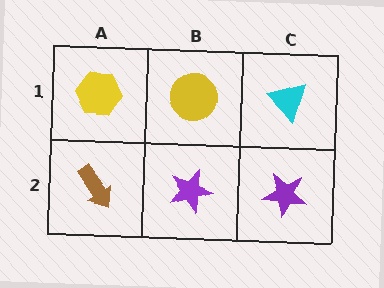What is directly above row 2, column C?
A cyan triangle.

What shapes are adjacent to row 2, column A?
A yellow hexagon (row 1, column A), a purple star (row 2, column B).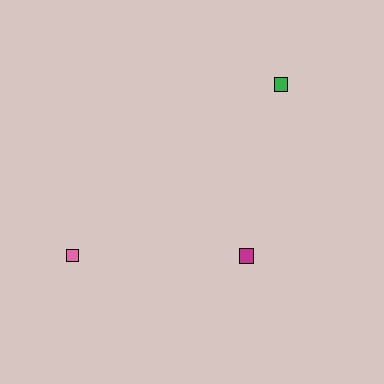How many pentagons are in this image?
There are no pentagons.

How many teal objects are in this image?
There are no teal objects.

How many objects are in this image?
There are 3 objects.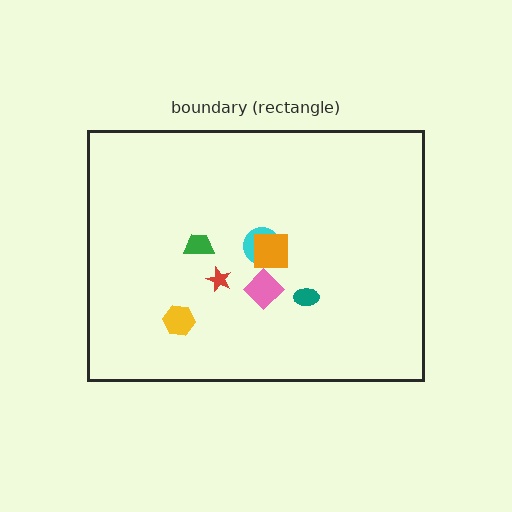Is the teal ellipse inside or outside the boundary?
Inside.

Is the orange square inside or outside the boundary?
Inside.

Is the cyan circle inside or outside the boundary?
Inside.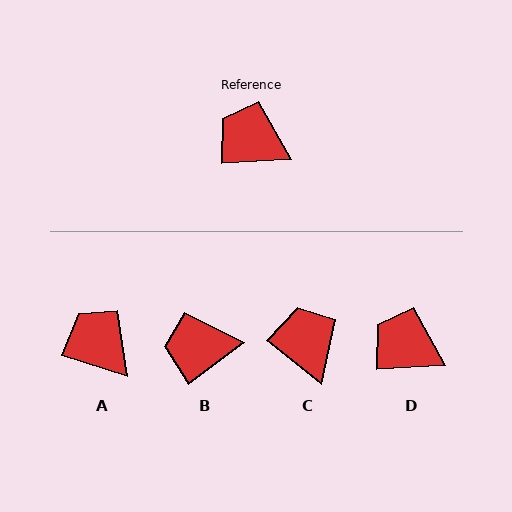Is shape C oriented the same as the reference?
No, it is off by about 42 degrees.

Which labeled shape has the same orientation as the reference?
D.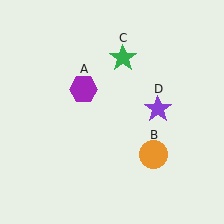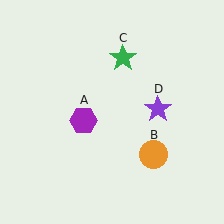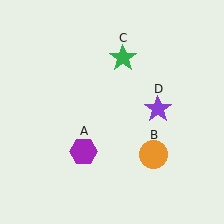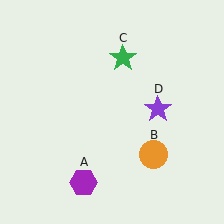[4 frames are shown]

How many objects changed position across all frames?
1 object changed position: purple hexagon (object A).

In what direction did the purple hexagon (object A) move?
The purple hexagon (object A) moved down.